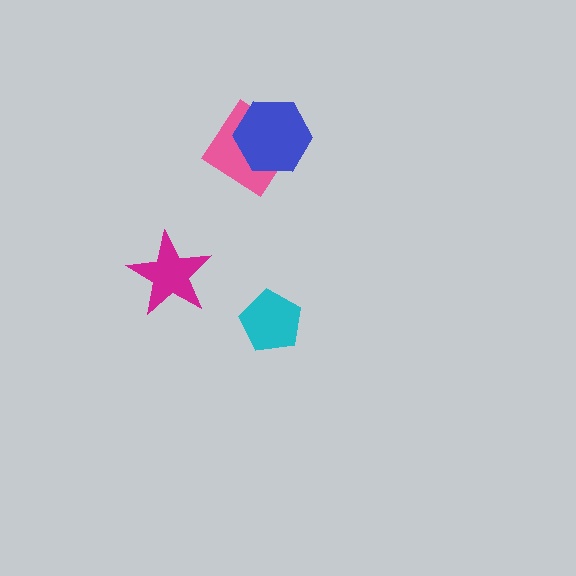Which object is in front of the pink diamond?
The blue hexagon is in front of the pink diamond.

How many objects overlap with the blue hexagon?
1 object overlaps with the blue hexagon.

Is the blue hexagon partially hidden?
No, no other shape covers it.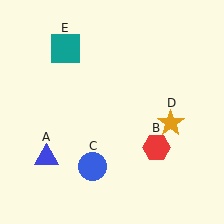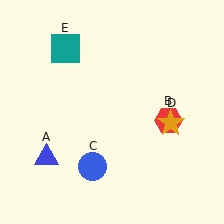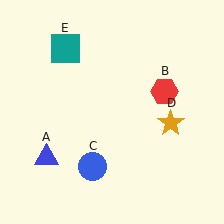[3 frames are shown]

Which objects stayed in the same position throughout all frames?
Blue triangle (object A) and blue circle (object C) and orange star (object D) and teal square (object E) remained stationary.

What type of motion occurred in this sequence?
The red hexagon (object B) rotated counterclockwise around the center of the scene.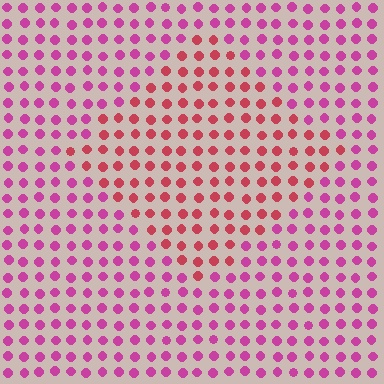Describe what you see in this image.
The image is filled with small magenta elements in a uniform arrangement. A diamond-shaped region is visible where the elements are tinted to a slightly different hue, forming a subtle color boundary.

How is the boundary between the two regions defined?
The boundary is defined purely by a slight shift in hue (about 33 degrees). Spacing, size, and orientation are identical on both sides.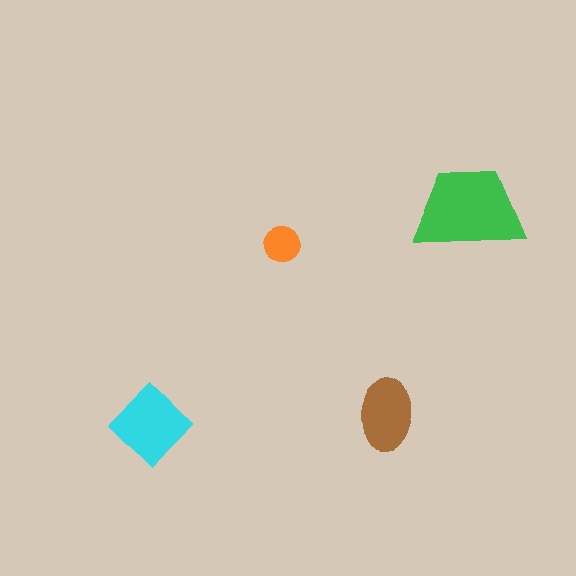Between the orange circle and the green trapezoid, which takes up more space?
The green trapezoid.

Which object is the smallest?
The orange circle.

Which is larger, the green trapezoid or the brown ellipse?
The green trapezoid.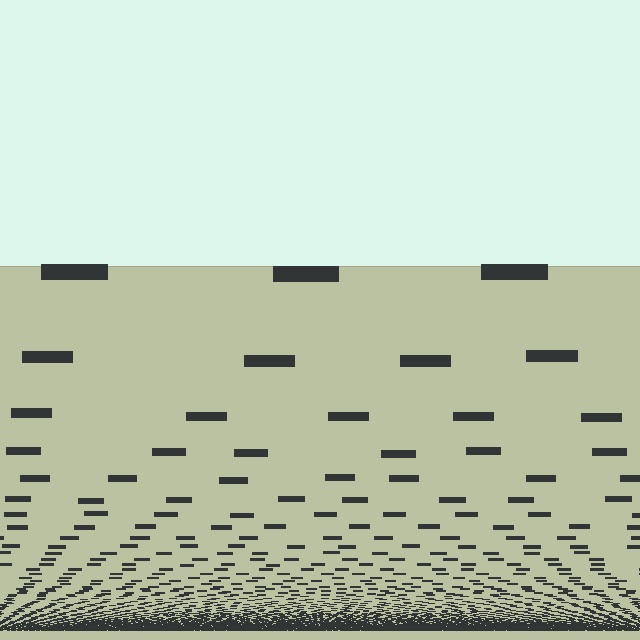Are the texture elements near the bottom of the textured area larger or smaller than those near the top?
Smaller. The gradient is inverted — elements near the bottom are smaller and denser.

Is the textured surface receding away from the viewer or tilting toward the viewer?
The surface appears to tilt toward the viewer. Texture elements get larger and sparser toward the top.